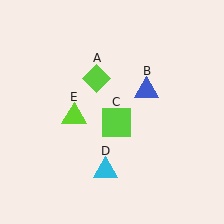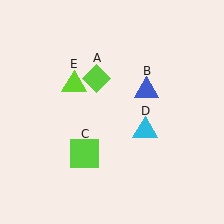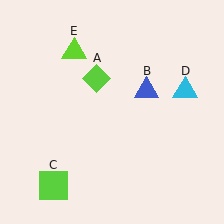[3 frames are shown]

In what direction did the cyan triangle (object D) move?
The cyan triangle (object D) moved up and to the right.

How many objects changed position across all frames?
3 objects changed position: lime square (object C), cyan triangle (object D), lime triangle (object E).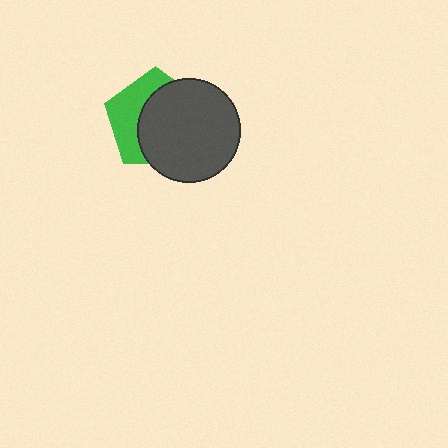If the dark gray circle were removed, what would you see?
You would see the complete green pentagon.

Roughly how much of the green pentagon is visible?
A small part of it is visible (roughly 39%).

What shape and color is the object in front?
The object in front is a dark gray circle.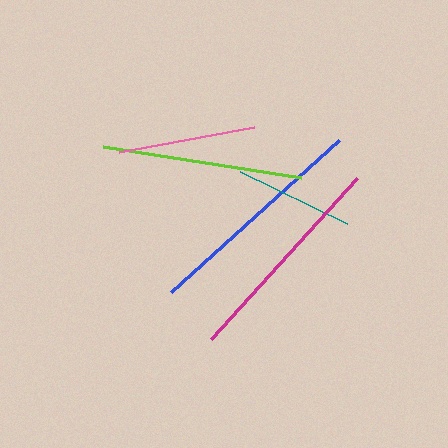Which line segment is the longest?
The blue line is the longest at approximately 227 pixels.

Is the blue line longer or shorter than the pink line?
The blue line is longer than the pink line.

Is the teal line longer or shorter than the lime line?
The lime line is longer than the teal line.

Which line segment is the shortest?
The teal line is the shortest at approximately 119 pixels.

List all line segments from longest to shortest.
From longest to shortest: blue, magenta, lime, pink, teal.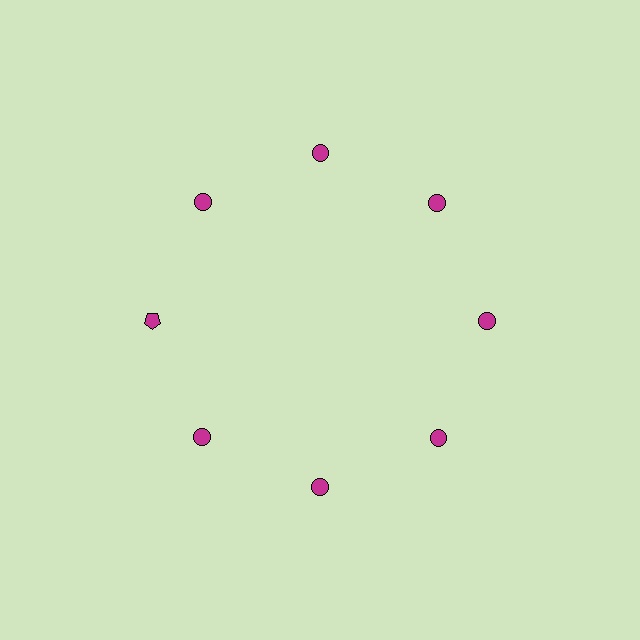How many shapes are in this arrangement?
There are 8 shapes arranged in a ring pattern.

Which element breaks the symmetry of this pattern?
The magenta pentagon at roughly the 9 o'clock position breaks the symmetry. All other shapes are magenta circles.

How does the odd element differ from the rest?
It has a different shape: pentagon instead of circle.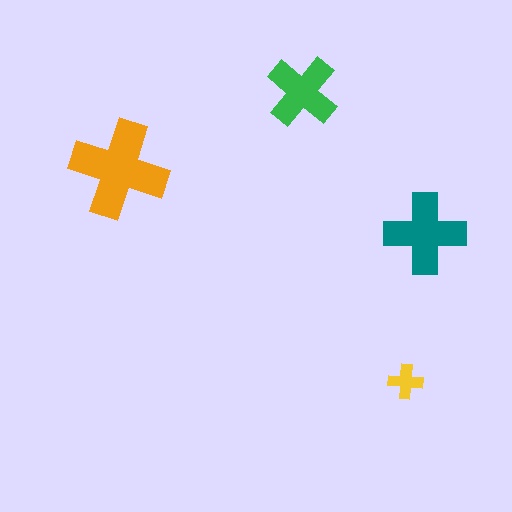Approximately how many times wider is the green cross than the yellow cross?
About 2 times wider.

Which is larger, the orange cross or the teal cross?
The orange one.